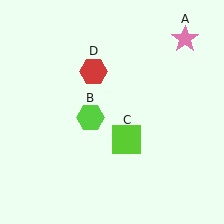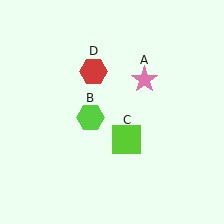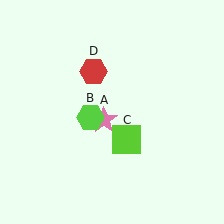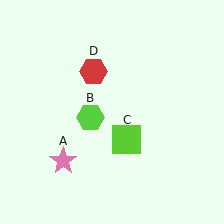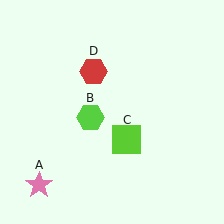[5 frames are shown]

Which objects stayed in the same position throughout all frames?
Lime hexagon (object B) and lime square (object C) and red hexagon (object D) remained stationary.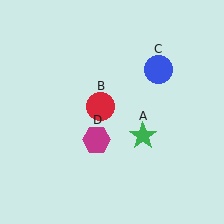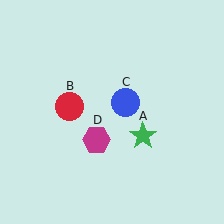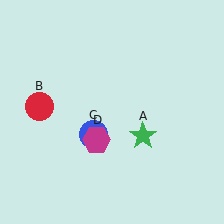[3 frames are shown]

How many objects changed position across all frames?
2 objects changed position: red circle (object B), blue circle (object C).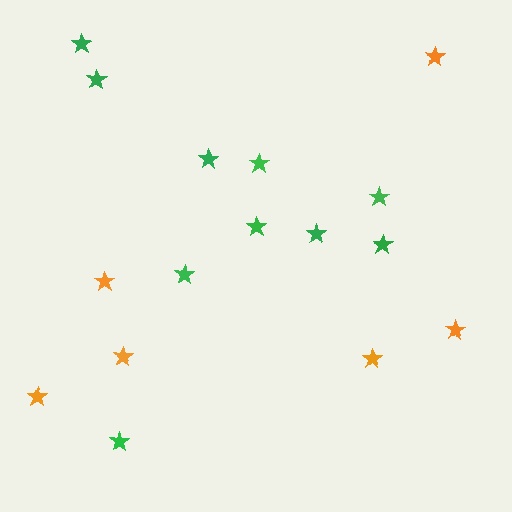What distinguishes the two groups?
There are 2 groups: one group of orange stars (6) and one group of green stars (10).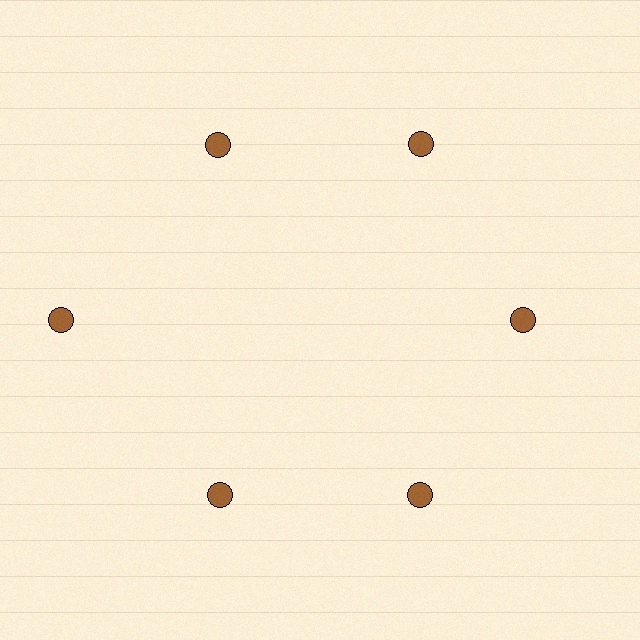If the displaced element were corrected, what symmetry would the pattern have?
It would have 6-fold rotational symmetry — the pattern would map onto itself every 60 degrees.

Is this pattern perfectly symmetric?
No. The 6 brown circles are arranged in a ring, but one element near the 9 o'clock position is pushed outward from the center, breaking the 6-fold rotational symmetry.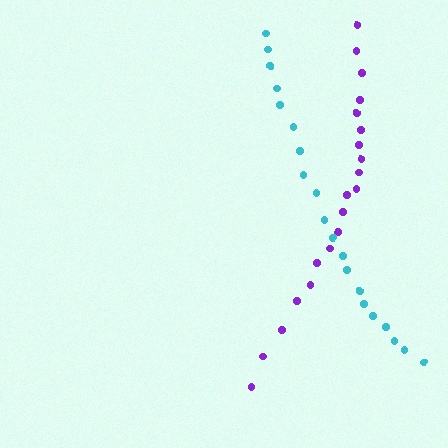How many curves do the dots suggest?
There are 2 distinct paths.